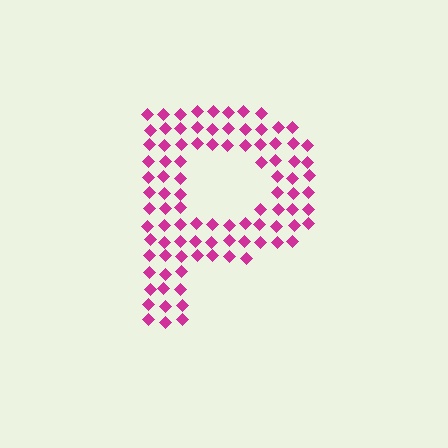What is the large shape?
The large shape is the letter P.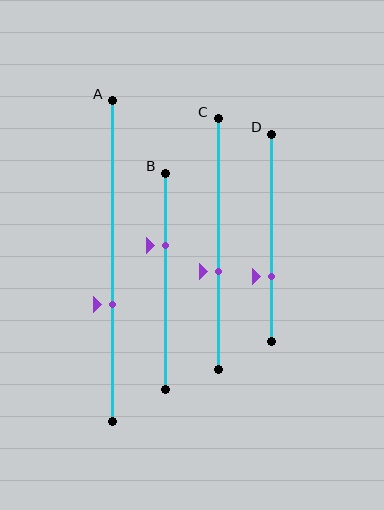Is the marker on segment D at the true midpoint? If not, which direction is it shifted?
No, the marker on segment D is shifted downward by about 18% of the segment length.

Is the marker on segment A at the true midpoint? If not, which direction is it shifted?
No, the marker on segment A is shifted downward by about 14% of the segment length.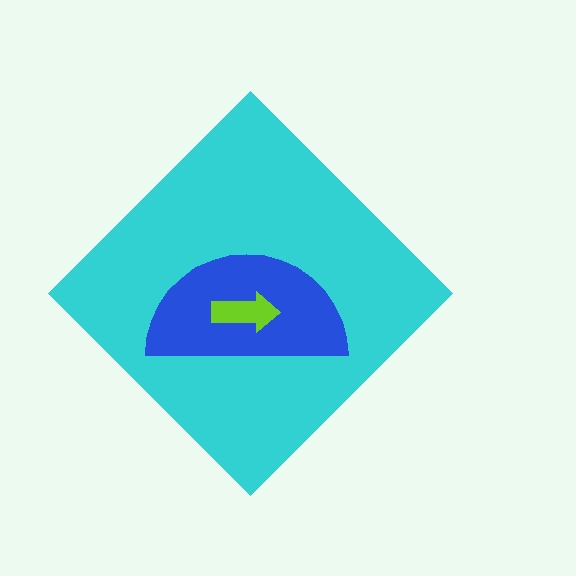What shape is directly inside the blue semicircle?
The lime arrow.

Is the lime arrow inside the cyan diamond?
Yes.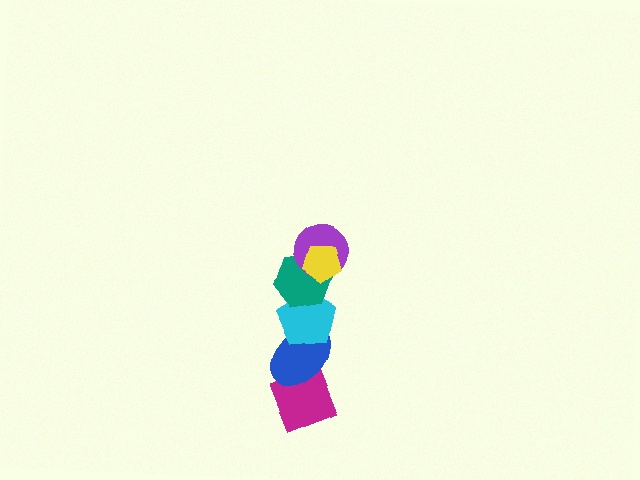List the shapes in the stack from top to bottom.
From top to bottom: the yellow pentagon, the purple circle, the teal hexagon, the cyan pentagon, the blue ellipse, the magenta diamond.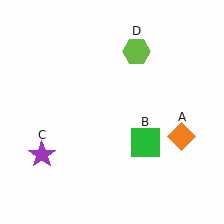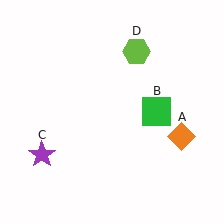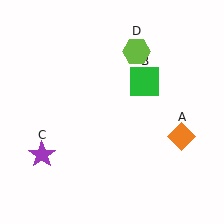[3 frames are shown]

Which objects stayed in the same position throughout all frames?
Orange diamond (object A) and purple star (object C) and lime hexagon (object D) remained stationary.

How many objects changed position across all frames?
1 object changed position: green square (object B).